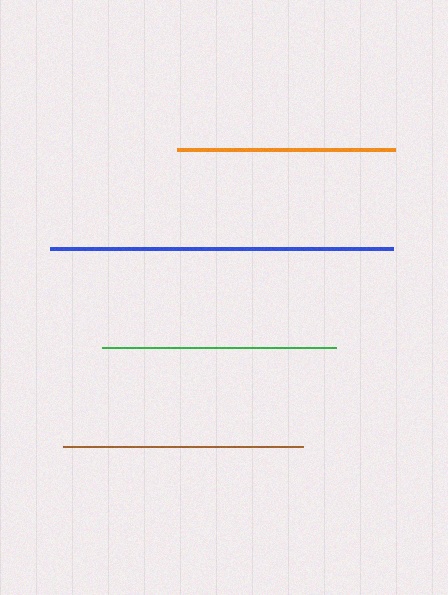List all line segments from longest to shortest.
From longest to shortest: blue, brown, green, orange.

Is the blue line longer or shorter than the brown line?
The blue line is longer than the brown line.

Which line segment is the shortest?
The orange line is the shortest at approximately 217 pixels.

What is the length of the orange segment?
The orange segment is approximately 217 pixels long.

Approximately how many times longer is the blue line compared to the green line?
The blue line is approximately 1.5 times the length of the green line.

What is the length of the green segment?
The green segment is approximately 234 pixels long.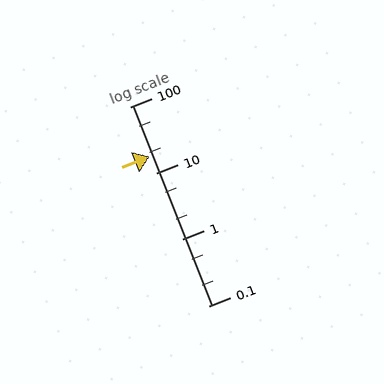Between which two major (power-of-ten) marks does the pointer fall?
The pointer is between 10 and 100.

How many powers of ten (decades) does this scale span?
The scale spans 3 decades, from 0.1 to 100.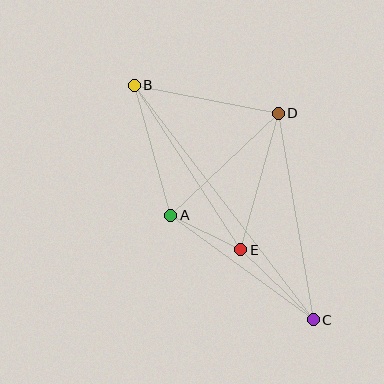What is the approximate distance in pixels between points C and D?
The distance between C and D is approximately 210 pixels.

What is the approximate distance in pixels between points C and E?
The distance between C and E is approximately 101 pixels.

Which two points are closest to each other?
Points A and E are closest to each other.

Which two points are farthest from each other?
Points B and C are farthest from each other.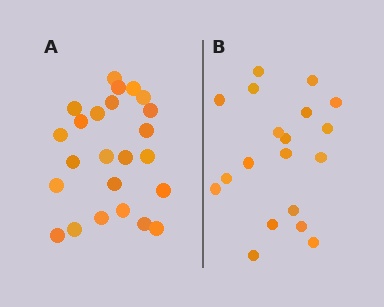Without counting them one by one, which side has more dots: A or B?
Region A (the left region) has more dots.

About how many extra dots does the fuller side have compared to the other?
Region A has about 5 more dots than region B.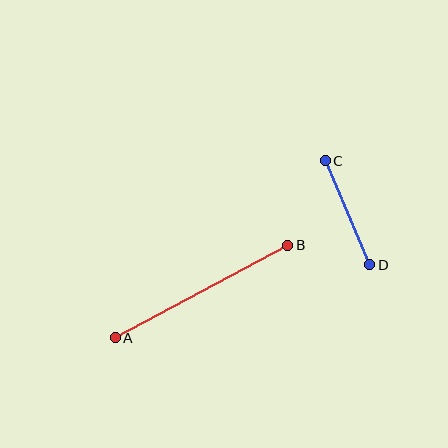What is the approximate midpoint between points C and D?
The midpoint is at approximately (347, 213) pixels.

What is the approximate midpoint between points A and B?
The midpoint is at approximately (202, 291) pixels.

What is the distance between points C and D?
The distance is approximately 113 pixels.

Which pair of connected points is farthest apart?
Points A and B are farthest apart.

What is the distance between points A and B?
The distance is approximately 196 pixels.